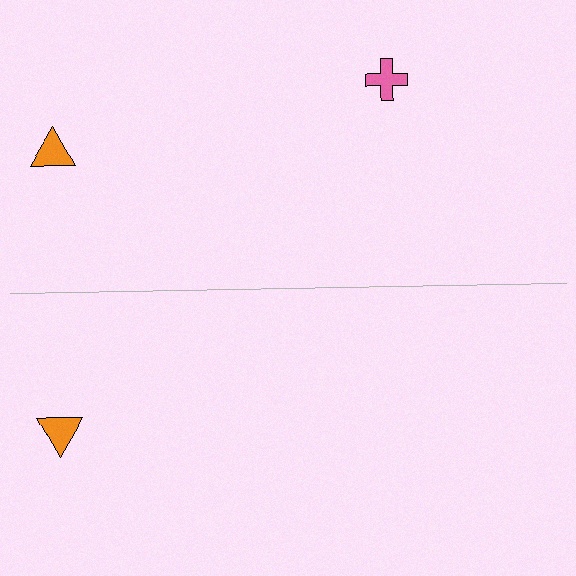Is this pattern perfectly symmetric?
No, the pattern is not perfectly symmetric. A pink cross is missing from the bottom side.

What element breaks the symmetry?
A pink cross is missing from the bottom side.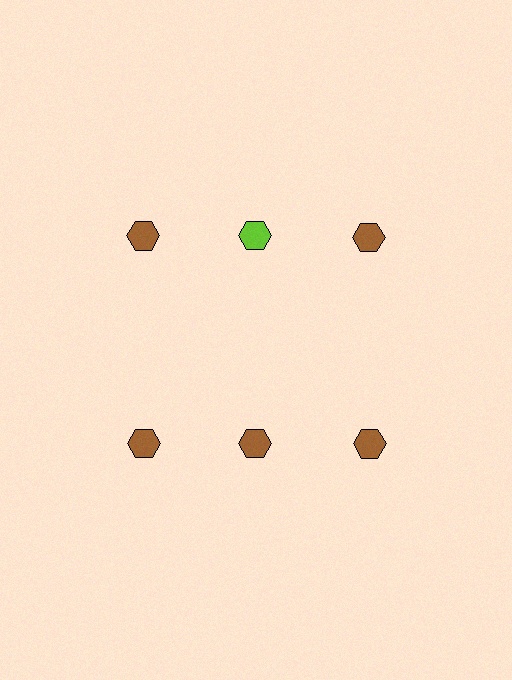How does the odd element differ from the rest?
It has a different color: lime instead of brown.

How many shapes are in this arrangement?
There are 6 shapes arranged in a grid pattern.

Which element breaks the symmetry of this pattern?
The lime hexagon in the top row, second from left column breaks the symmetry. All other shapes are brown hexagons.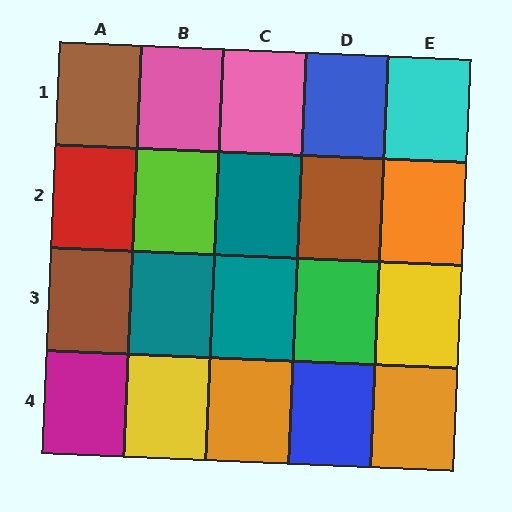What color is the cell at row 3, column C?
Teal.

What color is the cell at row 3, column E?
Yellow.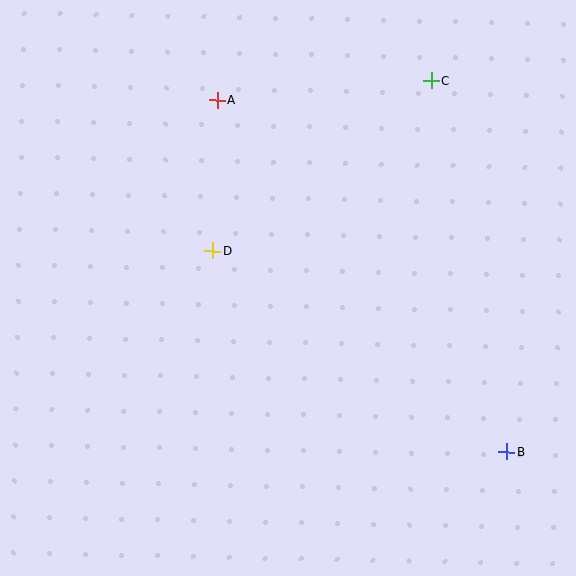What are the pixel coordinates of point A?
Point A is at (217, 100).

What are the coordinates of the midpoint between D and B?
The midpoint between D and B is at (359, 351).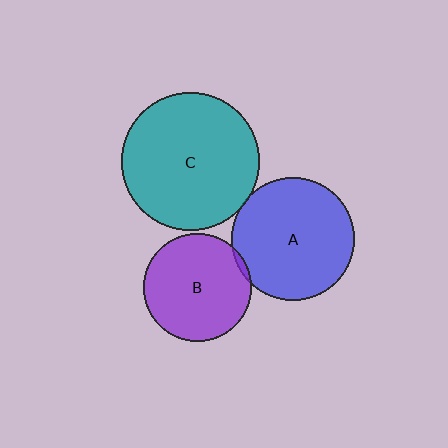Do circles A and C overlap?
Yes.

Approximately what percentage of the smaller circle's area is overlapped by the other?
Approximately 5%.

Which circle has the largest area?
Circle C (teal).